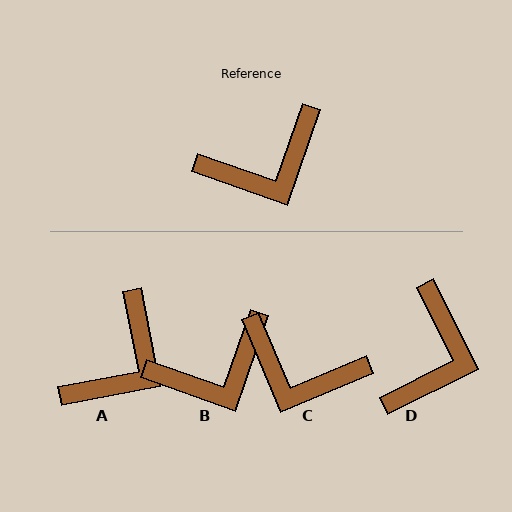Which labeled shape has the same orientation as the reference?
B.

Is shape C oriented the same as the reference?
No, it is off by about 48 degrees.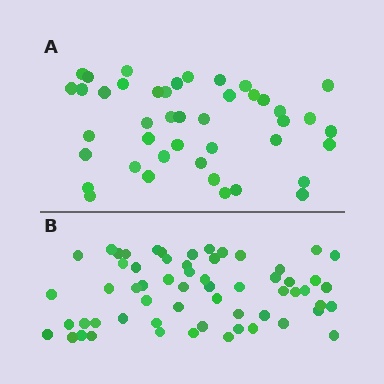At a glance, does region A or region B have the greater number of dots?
Region B (the bottom region) has more dots.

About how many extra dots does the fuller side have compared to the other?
Region B has approximately 15 more dots than region A.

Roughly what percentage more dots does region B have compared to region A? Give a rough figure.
About 40% more.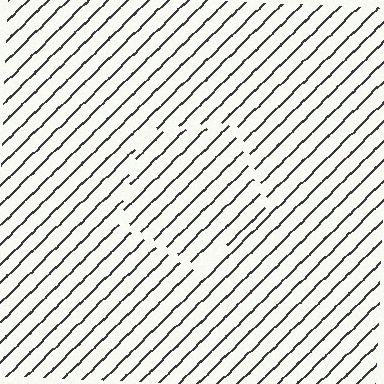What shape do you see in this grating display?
An illusory pentagon. The interior of the shape contains the same grating, shifted by half a period — the contour is defined by the phase discontinuity where line-ends from the inner and outer gratings abut.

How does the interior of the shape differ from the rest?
The interior of the shape contains the same grating, shifted by half a period — the contour is defined by the phase discontinuity where line-ends from the inner and outer gratings abut.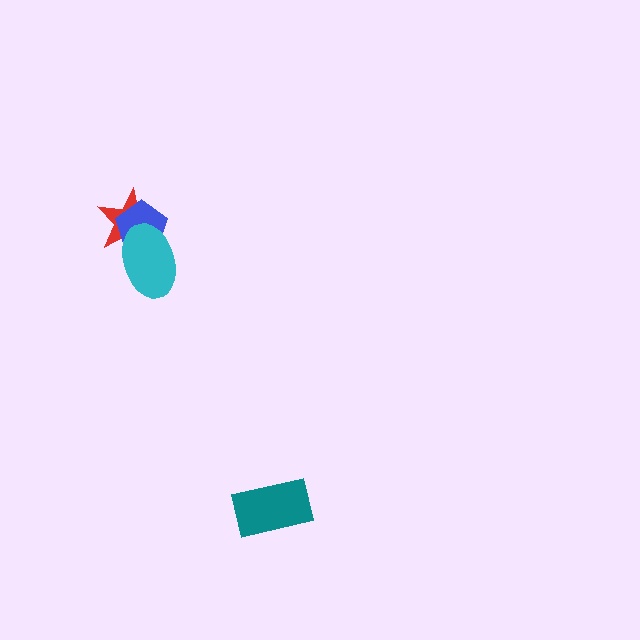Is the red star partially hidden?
Yes, it is partially covered by another shape.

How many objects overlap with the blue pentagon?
2 objects overlap with the blue pentagon.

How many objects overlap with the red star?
2 objects overlap with the red star.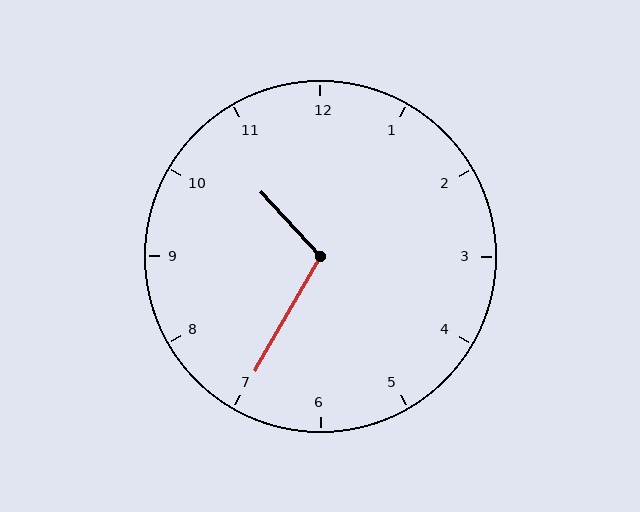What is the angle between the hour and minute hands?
Approximately 108 degrees.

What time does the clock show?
10:35.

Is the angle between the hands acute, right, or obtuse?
It is obtuse.